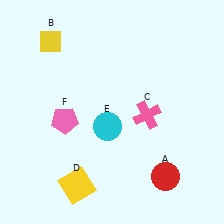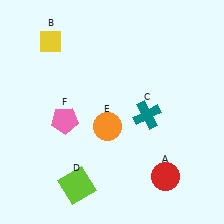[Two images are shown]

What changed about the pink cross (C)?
In Image 1, C is pink. In Image 2, it changed to teal.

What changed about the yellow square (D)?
In Image 1, D is yellow. In Image 2, it changed to lime.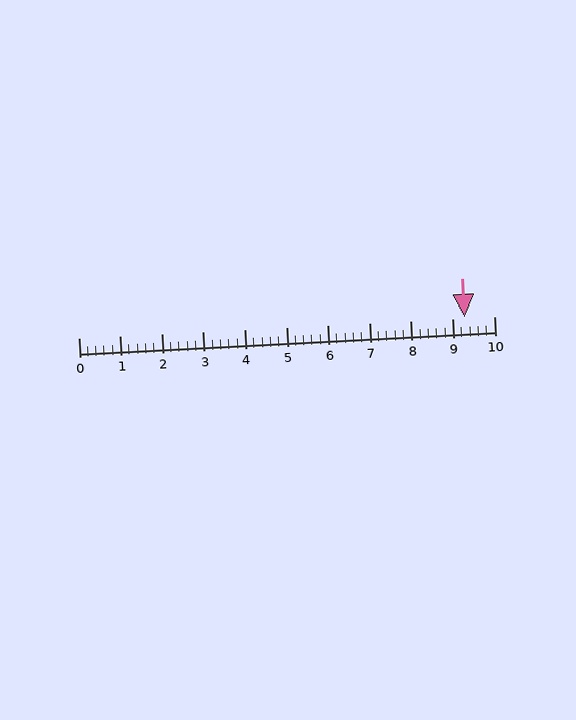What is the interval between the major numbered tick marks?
The major tick marks are spaced 1 units apart.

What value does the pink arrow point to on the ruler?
The pink arrow points to approximately 9.3.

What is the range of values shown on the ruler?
The ruler shows values from 0 to 10.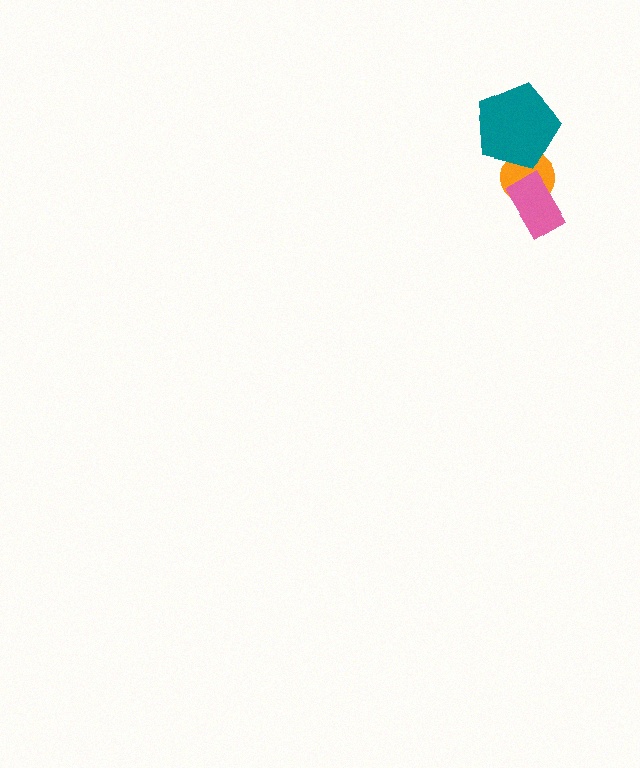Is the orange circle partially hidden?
Yes, it is partially covered by another shape.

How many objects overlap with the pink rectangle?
1 object overlaps with the pink rectangle.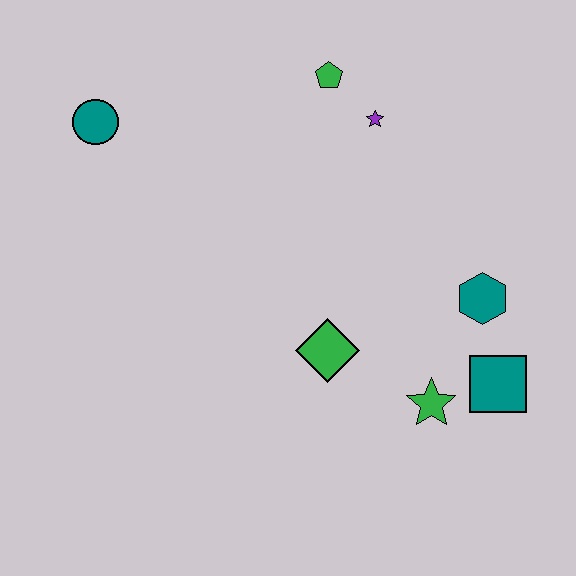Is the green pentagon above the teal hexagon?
Yes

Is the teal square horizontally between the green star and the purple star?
No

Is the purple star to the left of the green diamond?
No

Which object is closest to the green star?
The teal square is closest to the green star.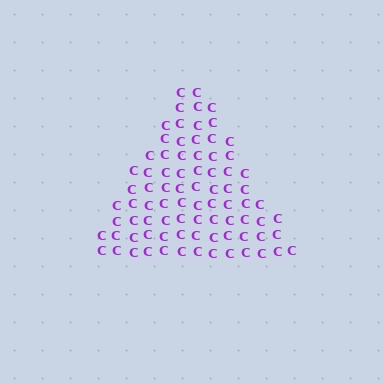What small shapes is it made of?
It is made of small letter C's.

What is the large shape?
The large shape is a triangle.